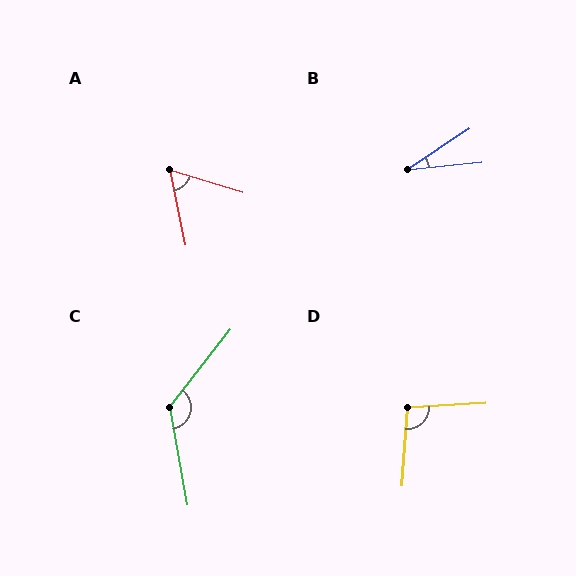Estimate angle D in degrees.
Approximately 97 degrees.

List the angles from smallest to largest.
B (28°), A (61°), D (97°), C (132°).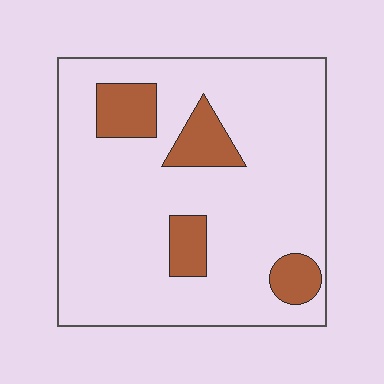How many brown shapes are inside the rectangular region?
4.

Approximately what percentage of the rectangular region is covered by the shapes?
Approximately 15%.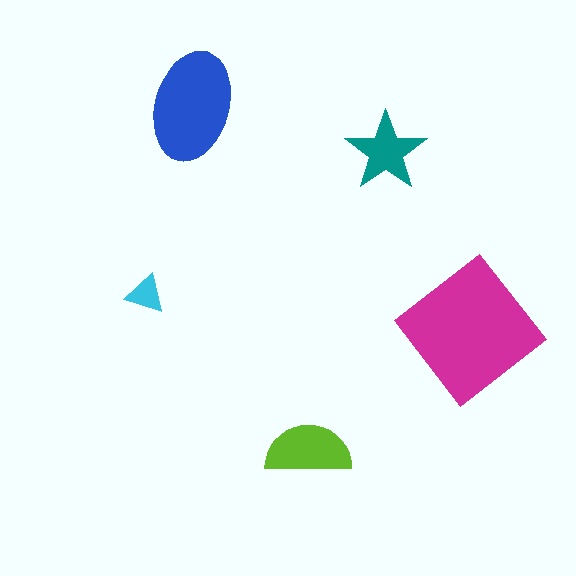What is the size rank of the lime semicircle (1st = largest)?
3rd.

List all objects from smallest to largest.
The cyan triangle, the teal star, the lime semicircle, the blue ellipse, the magenta diamond.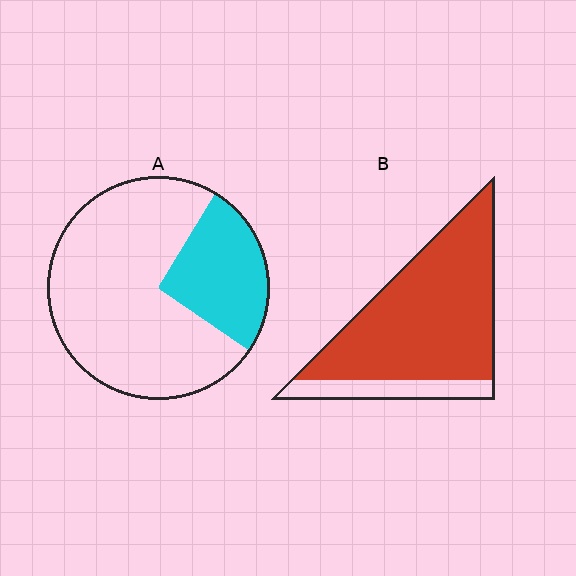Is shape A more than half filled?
No.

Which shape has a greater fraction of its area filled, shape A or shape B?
Shape B.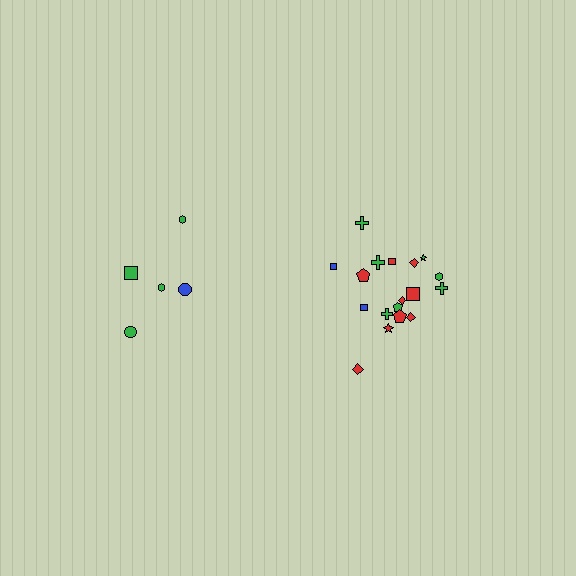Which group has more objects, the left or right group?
The right group.